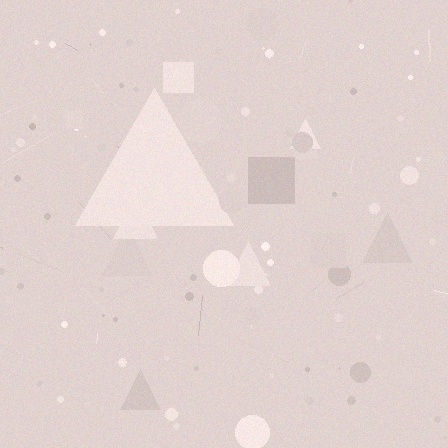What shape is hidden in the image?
A triangle is hidden in the image.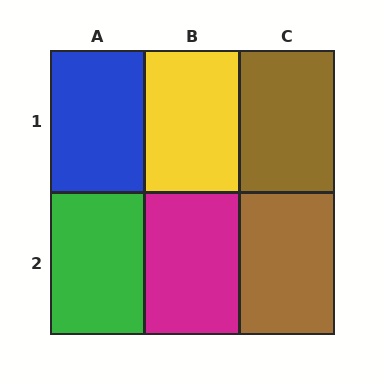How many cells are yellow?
1 cell is yellow.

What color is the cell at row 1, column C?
Brown.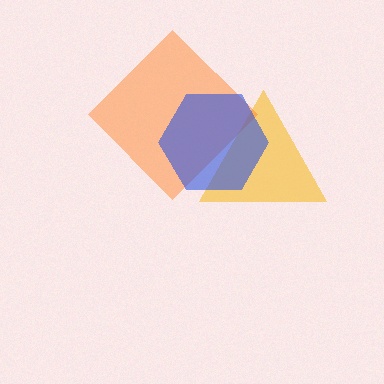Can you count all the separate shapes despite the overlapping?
Yes, there are 3 separate shapes.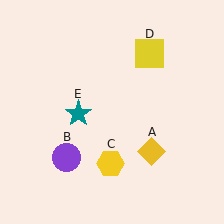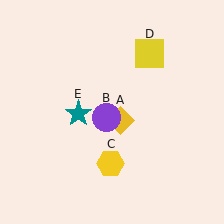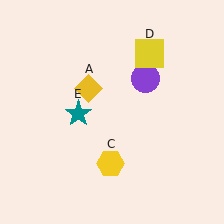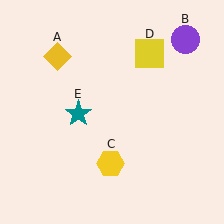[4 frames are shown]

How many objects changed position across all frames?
2 objects changed position: yellow diamond (object A), purple circle (object B).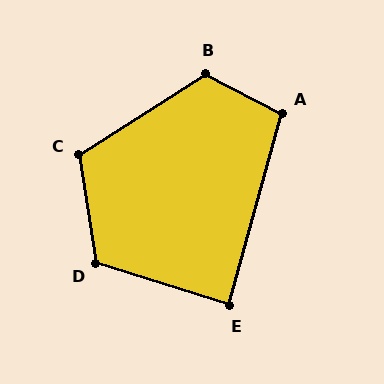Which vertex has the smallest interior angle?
E, at approximately 88 degrees.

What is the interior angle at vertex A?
Approximately 102 degrees (obtuse).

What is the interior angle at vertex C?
Approximately 113 degrees (obtuse).